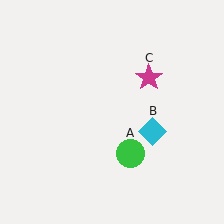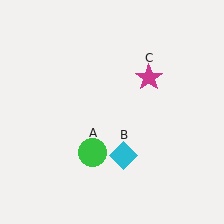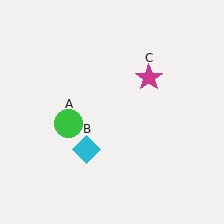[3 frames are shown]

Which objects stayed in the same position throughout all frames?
Magenta star (object C) remained stationary.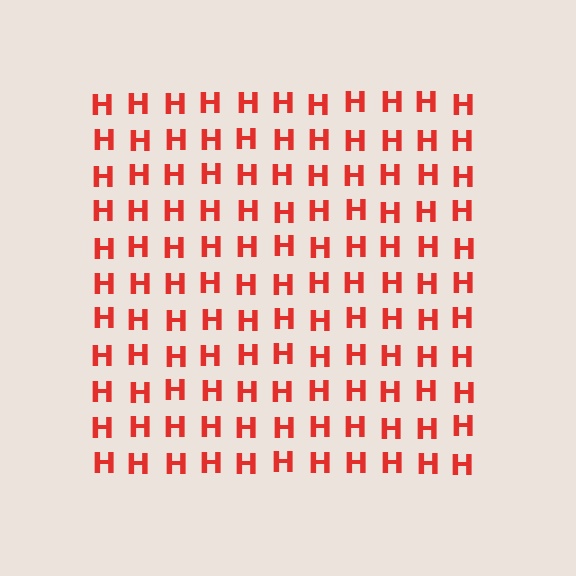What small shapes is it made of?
It is made of small letter H's.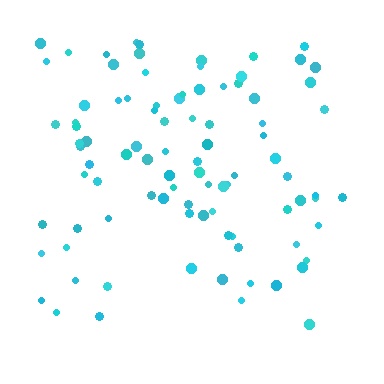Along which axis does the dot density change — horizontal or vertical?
Vertical.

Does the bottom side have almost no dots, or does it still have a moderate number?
Still a moderate number, just noticeably fewer than the top.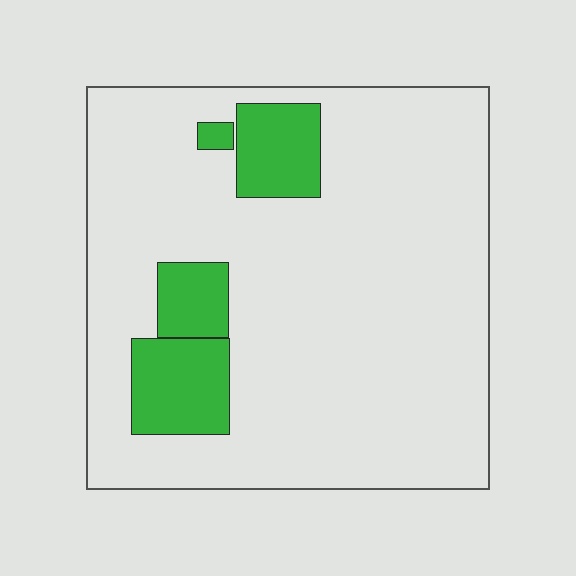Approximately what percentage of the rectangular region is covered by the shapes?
Approximately 15%.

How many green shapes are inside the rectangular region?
4.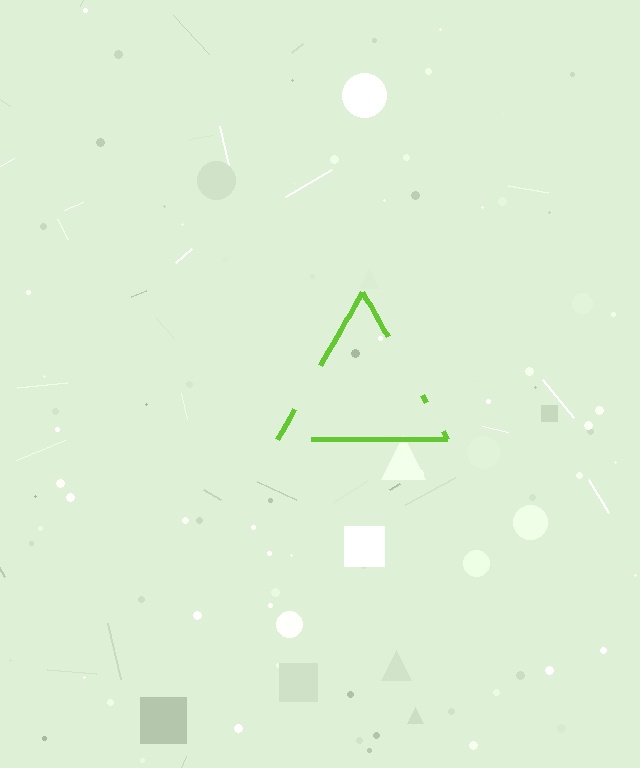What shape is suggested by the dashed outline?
The dashed outline suggests a triangle.